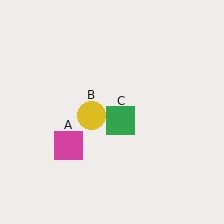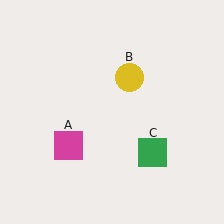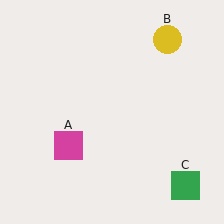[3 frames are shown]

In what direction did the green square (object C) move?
The green square (object C) moved down and to the right.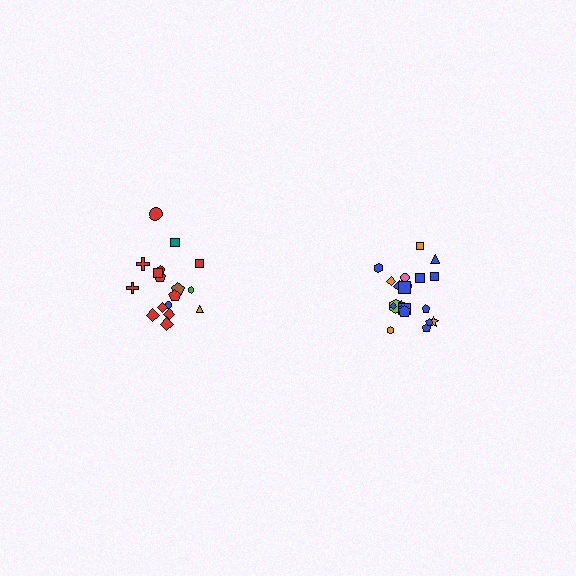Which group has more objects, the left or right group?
The right group.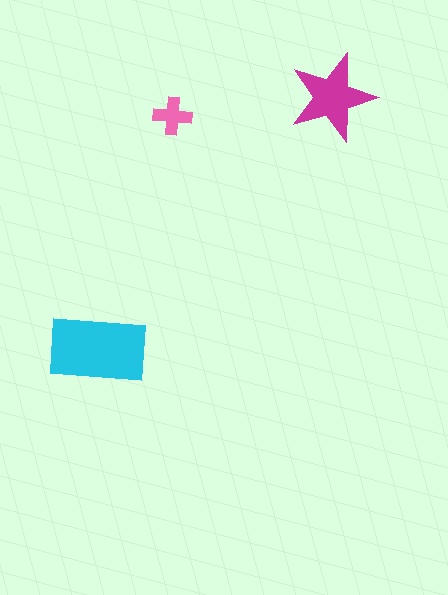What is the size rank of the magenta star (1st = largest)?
2nd.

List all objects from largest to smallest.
The cyan rectangle, the magenta star, the pink cross.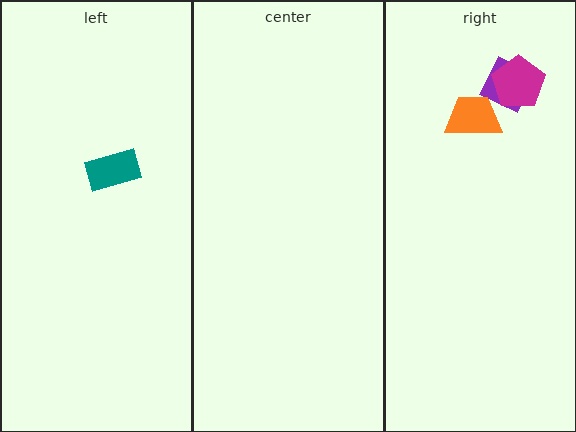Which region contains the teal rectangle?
The left region.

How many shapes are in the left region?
1.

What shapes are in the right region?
The purple diamond, the orange trapezoid, the magenta pentagon.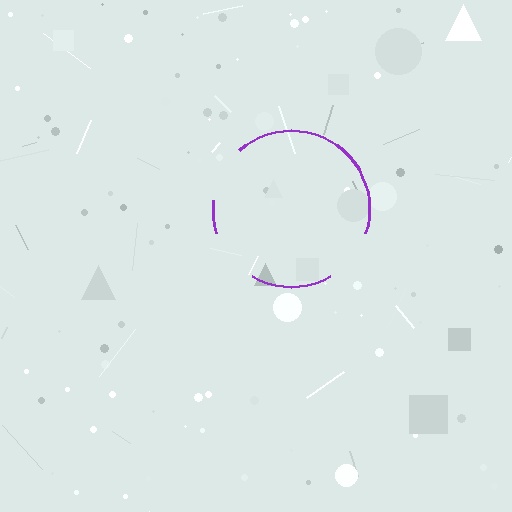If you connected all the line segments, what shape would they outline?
They would outline a circle.